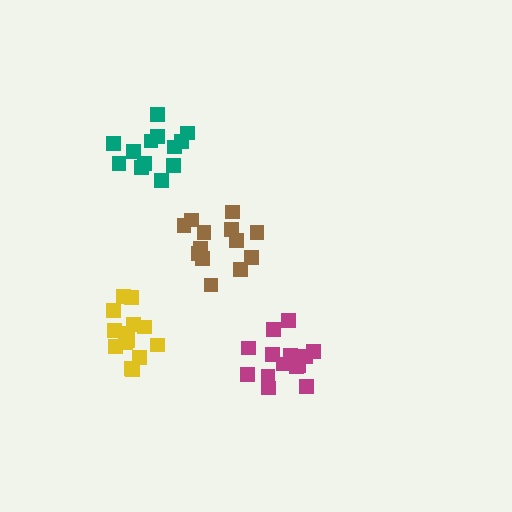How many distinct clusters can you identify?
There are 4 distinct clusters.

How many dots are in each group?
Group 1: 13 dots, Group 2: 14 dots, Group 3: 13 dots, Group 4: 14 dots (54 total).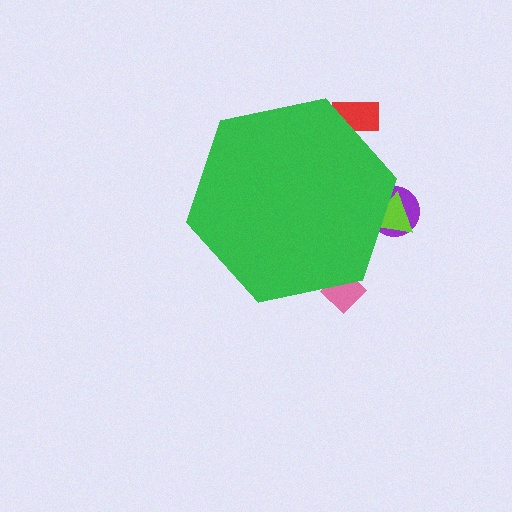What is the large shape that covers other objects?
A green hexagon.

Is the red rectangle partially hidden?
Yes, the red rectangle is partially hidden behind the green hexagon.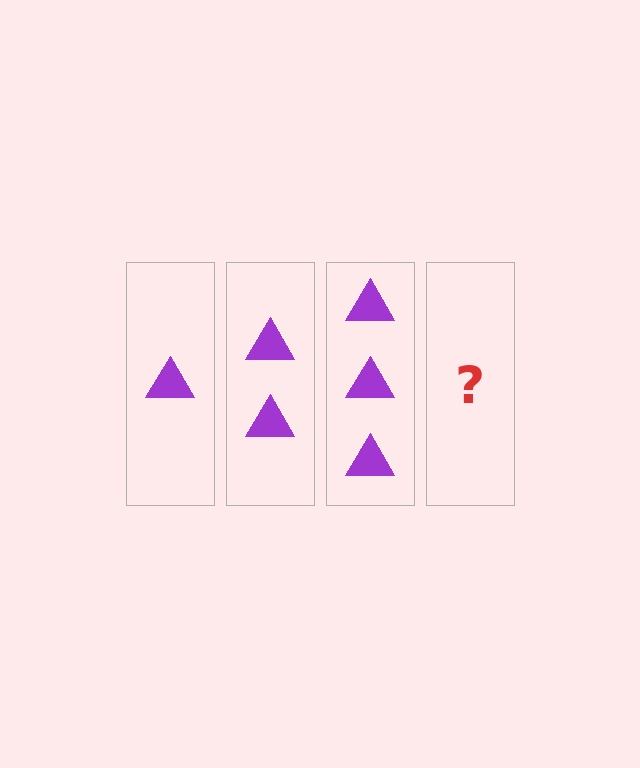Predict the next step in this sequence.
The next step is 4 triangles.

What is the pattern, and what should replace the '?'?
The pattern is that each step adds one more triangle. The '?' should be 4 triangles.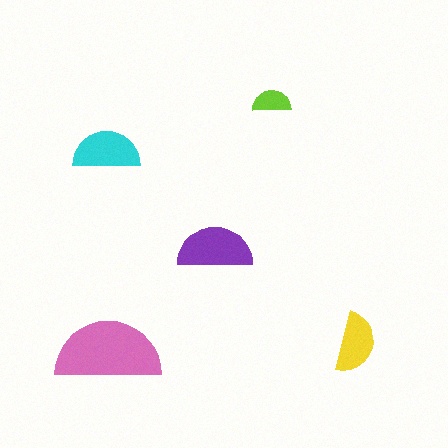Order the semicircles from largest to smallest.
the pink one, the purple one, the cyan one, the yellow one, the lime one.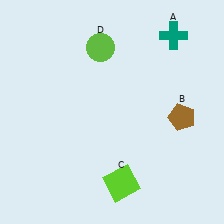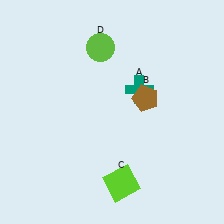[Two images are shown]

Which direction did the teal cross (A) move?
The teal cross (A) moved down.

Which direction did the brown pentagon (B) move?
The brown pentagon (B) moved left.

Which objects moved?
The objects that moved are: the teal cross (A), the brown pentagon (B).